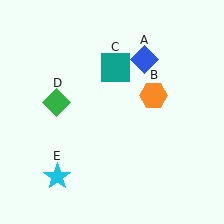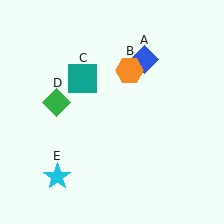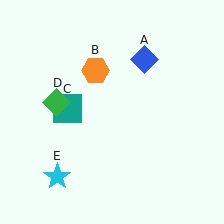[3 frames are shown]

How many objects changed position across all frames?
2 objects changed position: orange hexagon (object B), teal square (object C).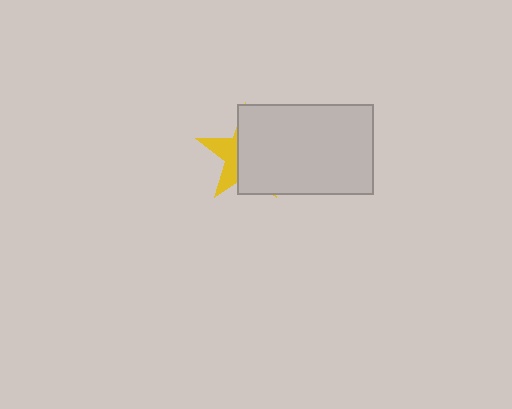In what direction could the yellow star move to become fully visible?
The yellow star could move left. That would shift it out from behind the light gray rectangle entirely.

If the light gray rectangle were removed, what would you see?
You would see the complete yellow star.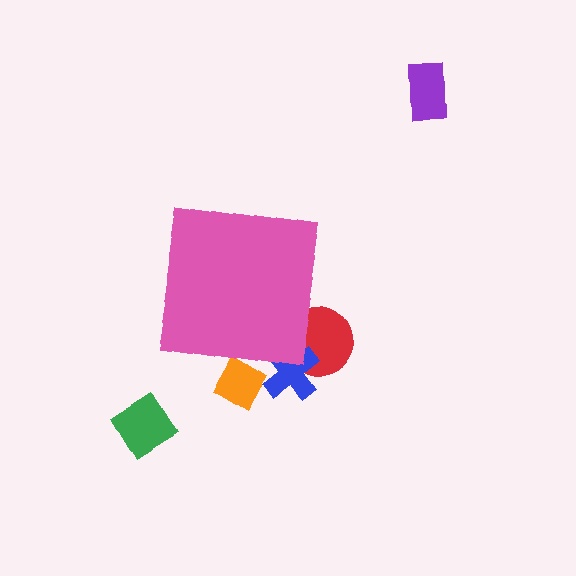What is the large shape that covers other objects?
A pink square.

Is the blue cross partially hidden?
Yes, the blue cross is partially hidden behind the pink square.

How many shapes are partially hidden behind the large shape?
3 shapes are partially hidden.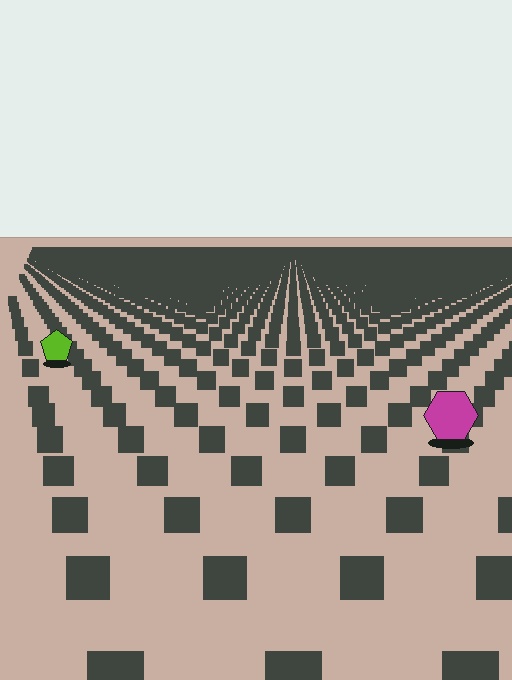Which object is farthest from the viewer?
The lime pentagon is farthest from the viewer. It appears smaller and the ground texture around it is denser.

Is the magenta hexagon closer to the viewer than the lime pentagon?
Yes. The magenta hexagon is closer — you can tell from the texture gradient: the ground texture is coarser near it.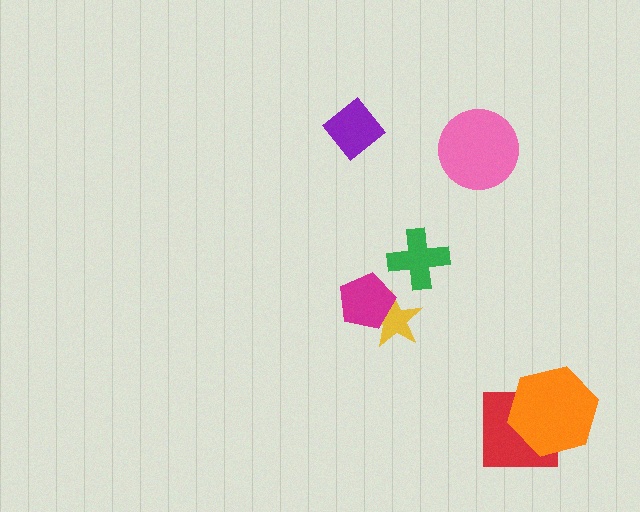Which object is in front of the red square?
The orange hexagon is in front of the red square.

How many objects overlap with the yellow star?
1 object overlaps with the yellow star.